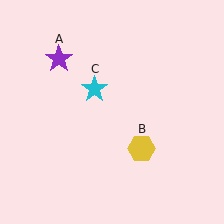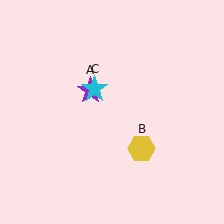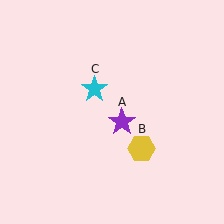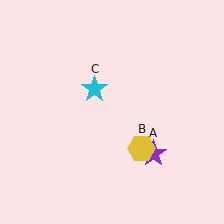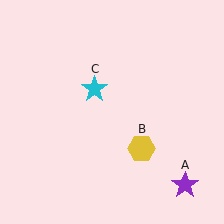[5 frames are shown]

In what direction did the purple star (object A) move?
The purple star (object A) moved down and to the right.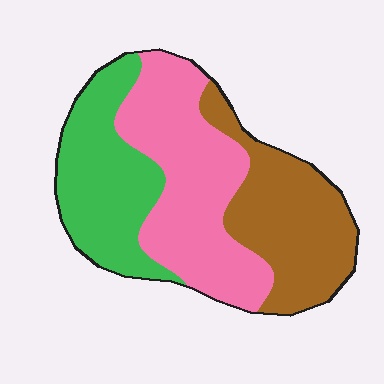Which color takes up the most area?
Pink, at roughly 40%.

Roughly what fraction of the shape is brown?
Brown covers about 30% of the shape.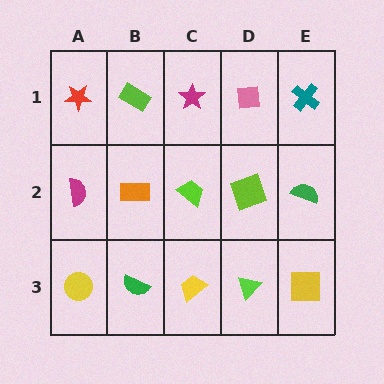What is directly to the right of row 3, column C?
A lime triangle.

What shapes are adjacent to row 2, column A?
A red star (row 1, column A), a yellow circle (row 3, column A), an orange rectangle (row 2, column B).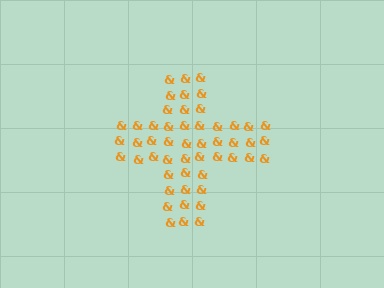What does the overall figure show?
The overall figure shows a cross.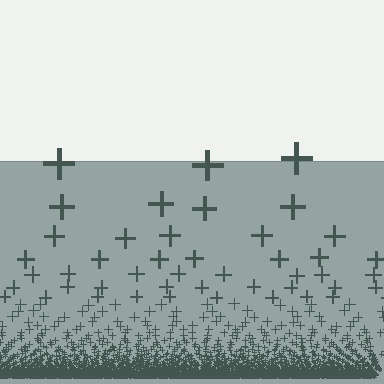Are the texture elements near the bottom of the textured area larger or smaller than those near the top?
Smaller. The gradient is inverted — elements near the bottom are smaller and denser.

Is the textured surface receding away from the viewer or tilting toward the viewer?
The surface appears to tilt toward the viewer. Texture elements get larger and sparser toward the top.